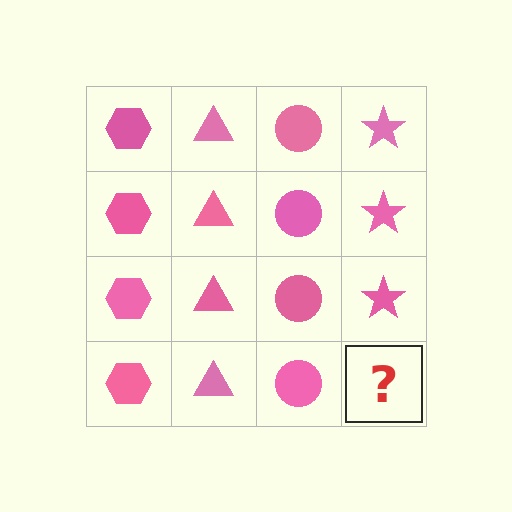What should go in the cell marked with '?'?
The missing cell should contain a pink star.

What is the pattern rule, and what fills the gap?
The rule is that each column has a consistent shape. The gap should be filled with a pink star.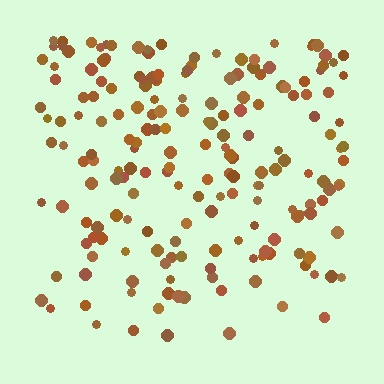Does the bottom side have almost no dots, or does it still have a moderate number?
Still a moderate number, just noticeably fewer than the top.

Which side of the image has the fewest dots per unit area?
The bottom.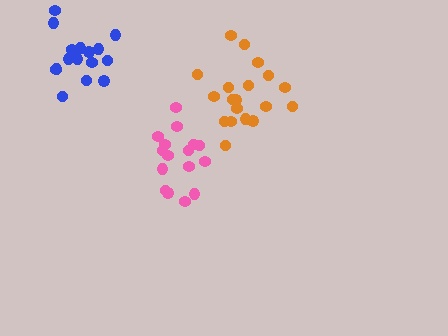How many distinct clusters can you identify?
There are 3 distinct clusters.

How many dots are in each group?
Group 1: 17 dots, Group 2: 16 dots, Group 3: 19 dots (52 total).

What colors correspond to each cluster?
The clusters are colored: blue, pink, orange.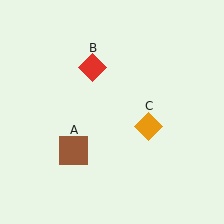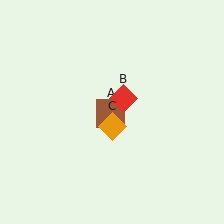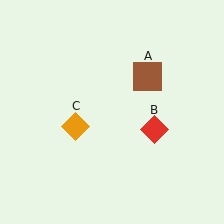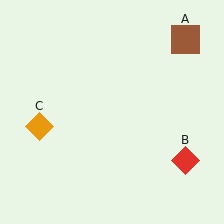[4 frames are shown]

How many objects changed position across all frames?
3 objects changed position: brown square (object A), red diamond (object B), orange diamond (object C).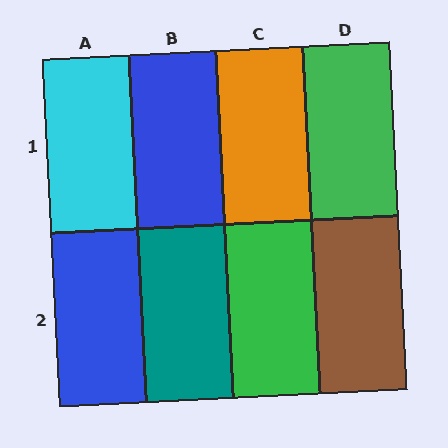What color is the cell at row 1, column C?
Orange.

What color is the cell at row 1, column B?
Blue.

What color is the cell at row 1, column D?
Green.